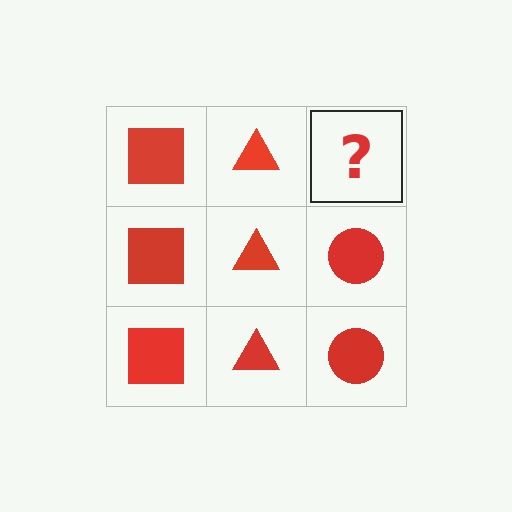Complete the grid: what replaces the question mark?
The question mark should be replaced with a red circle.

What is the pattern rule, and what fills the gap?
The rule is that each column has a consistent shape. The gap should be filled with a red circle.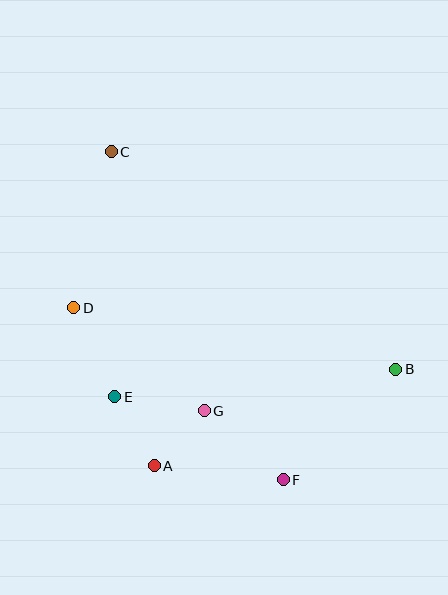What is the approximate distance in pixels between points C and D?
The distance between C and D is approximately 161 pixels.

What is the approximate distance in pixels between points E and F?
The distance between E and F is approximately 188 pixels.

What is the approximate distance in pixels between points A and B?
The distance between A and B is approximately 260 pixels.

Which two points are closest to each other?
Points A and G are closest to each other.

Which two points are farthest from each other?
Points C and F are farthest from each other.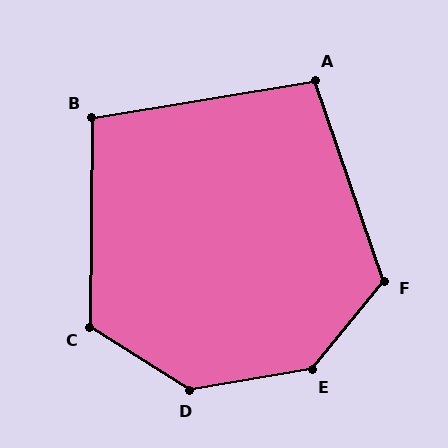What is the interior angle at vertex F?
Approximately 122 degrees (obtuse).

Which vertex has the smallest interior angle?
A, at approximately 99 degrees.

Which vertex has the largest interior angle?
E, at approximately 139 degrees.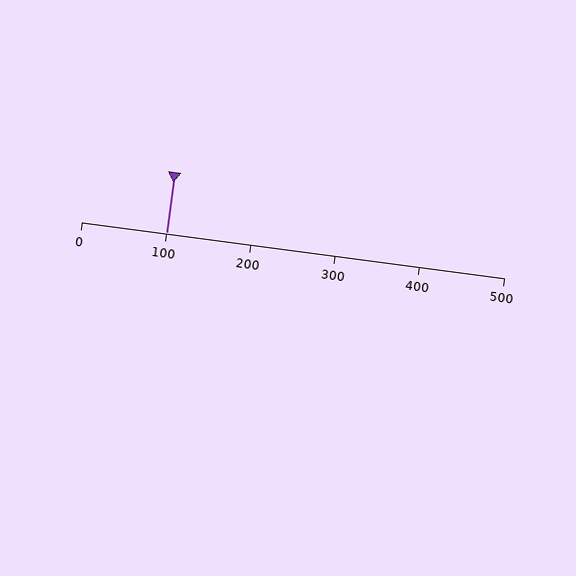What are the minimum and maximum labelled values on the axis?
The axis runs from 0 to 500.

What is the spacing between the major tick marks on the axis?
The major ticks are spaced 100 apart.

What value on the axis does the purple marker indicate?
The marker indicates approximately 100.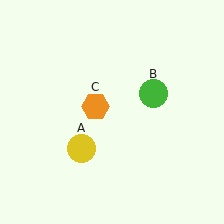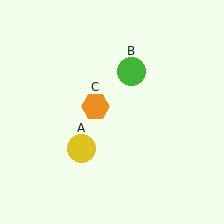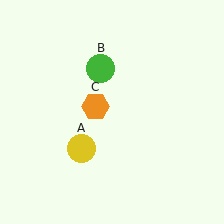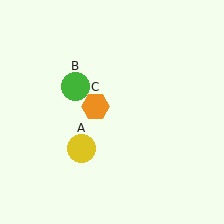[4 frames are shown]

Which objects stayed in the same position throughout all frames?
Yellow circle (object A) and orange hexagon (object C) remained stationary.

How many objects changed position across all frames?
1 object changed position: green circle (object B).